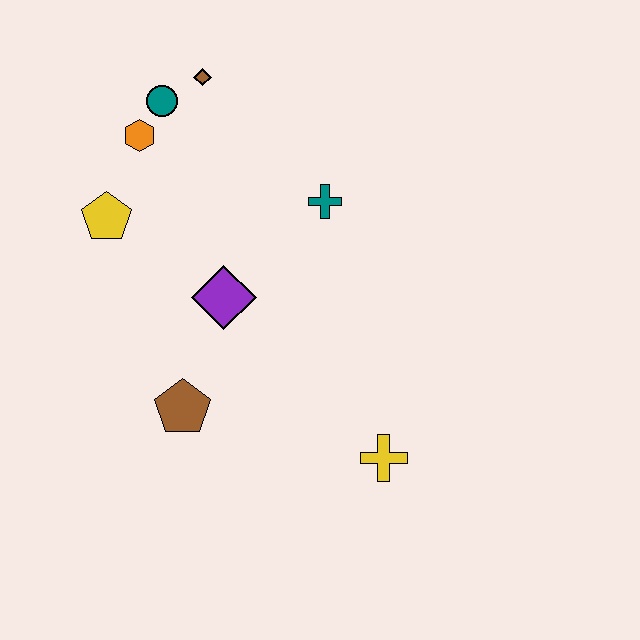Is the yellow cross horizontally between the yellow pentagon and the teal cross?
No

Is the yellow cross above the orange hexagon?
No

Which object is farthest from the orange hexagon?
The yellow cross is farthest from the orange hexagon.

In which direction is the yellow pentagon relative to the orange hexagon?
The yellow pentagon is below the orange hexagon.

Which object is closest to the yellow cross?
The brown pentagon is closest to the yellow cross.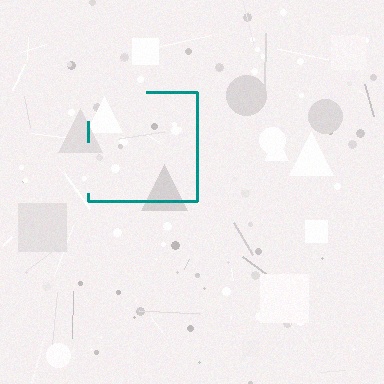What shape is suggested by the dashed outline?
The dashed outline suggests a square.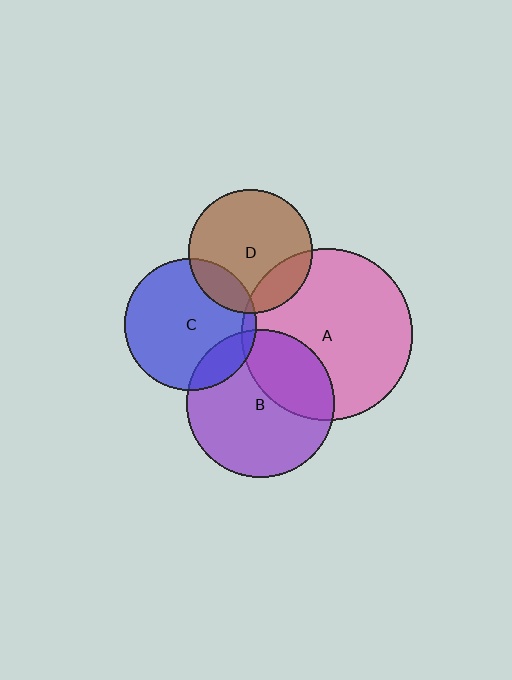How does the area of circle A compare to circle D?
Approximately 1.9 times.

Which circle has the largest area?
Circle A (pink).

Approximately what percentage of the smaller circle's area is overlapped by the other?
Approximately 5%.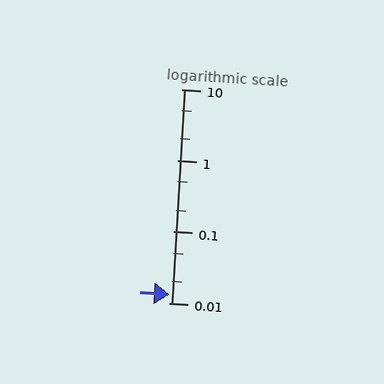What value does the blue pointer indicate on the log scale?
The pointer indicates approximately 0.013.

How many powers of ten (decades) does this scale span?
The scale spans 3 decades, from 0.01 to 10.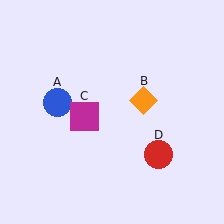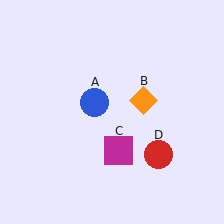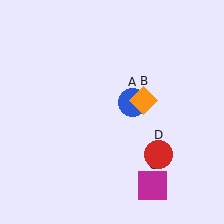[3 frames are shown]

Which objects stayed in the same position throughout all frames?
Orange diamond (object B) and red circle (object D) remained stationary.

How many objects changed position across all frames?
2 objects changed position: blue circle (object A), magenta square (object C).